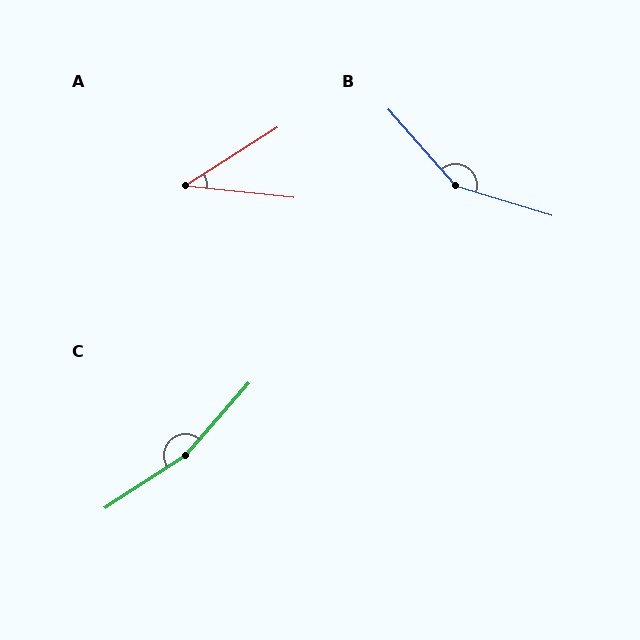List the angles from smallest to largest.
A (39°), B (148°), C (164°).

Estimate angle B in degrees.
Approximately 148 degrees.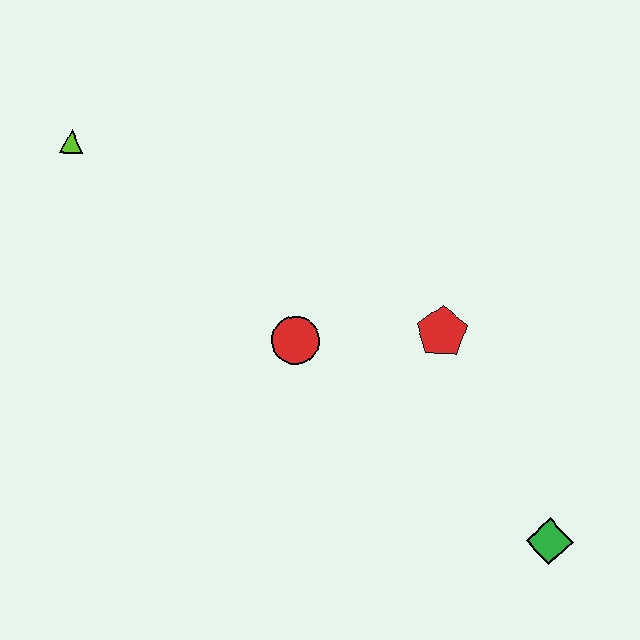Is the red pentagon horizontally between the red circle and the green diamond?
Yes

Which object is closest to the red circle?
The red pentagon is closest to the red circle.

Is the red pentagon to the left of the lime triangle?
No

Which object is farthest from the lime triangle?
The green diamond is farthest from the lime triangle.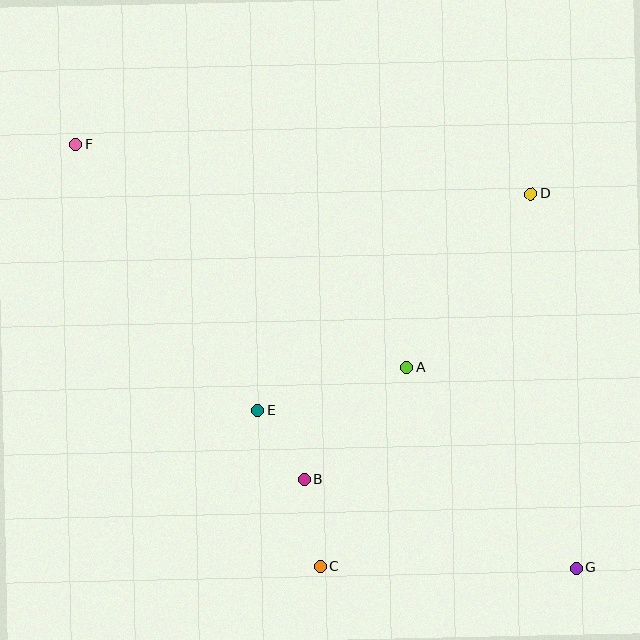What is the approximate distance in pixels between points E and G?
The distance between E and G is approximately 355 pixels.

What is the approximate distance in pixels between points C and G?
The distance between C and G is approximately 256 pixels.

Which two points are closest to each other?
Points B and E are closest to each other.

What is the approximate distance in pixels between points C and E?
The distance between C and E is approximately 168 pixels.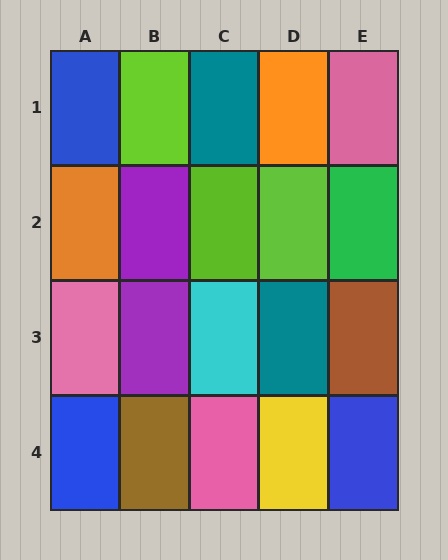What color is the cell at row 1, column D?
Orange.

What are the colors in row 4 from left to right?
Blue, brown, pink, yellow, blue.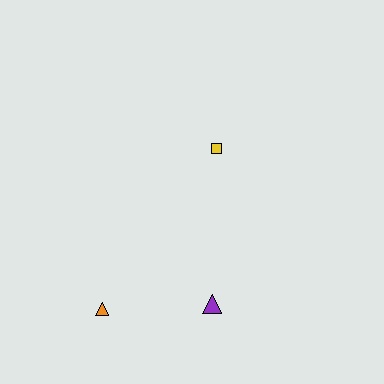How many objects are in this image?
There are 3 objects.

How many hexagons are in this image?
There are no hexagons.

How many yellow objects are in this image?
There is 1 yellow object.